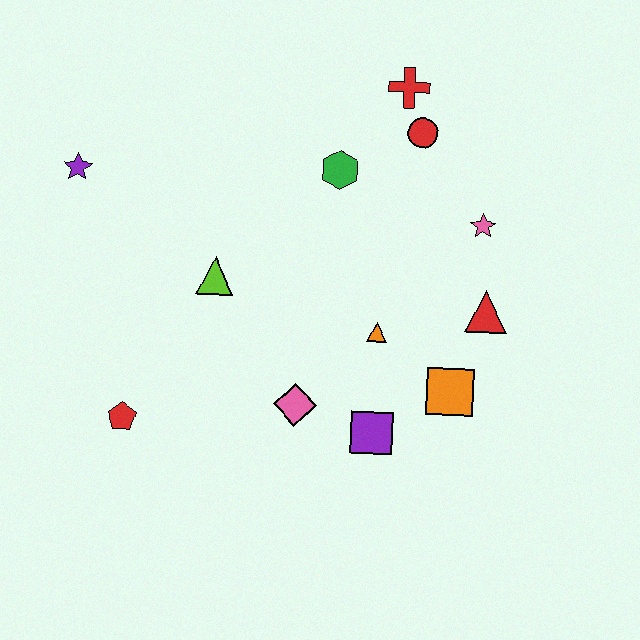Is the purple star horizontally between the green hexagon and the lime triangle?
No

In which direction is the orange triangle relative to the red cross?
The orange triangle is below the red cross.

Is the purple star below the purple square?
No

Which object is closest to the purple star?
The lime triangle is closest to the purple star.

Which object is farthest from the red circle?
The red pentagon is farthest from the red circle.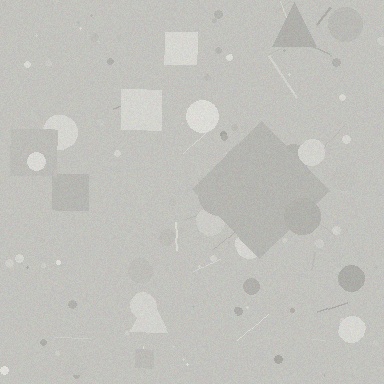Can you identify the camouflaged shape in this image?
The camouflaged shape is a diamond.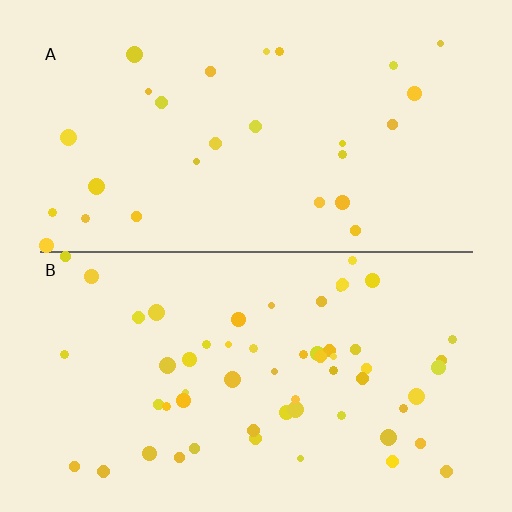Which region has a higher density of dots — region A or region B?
B (the bottom).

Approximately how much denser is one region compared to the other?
Approximately 2.1× — region B over region A.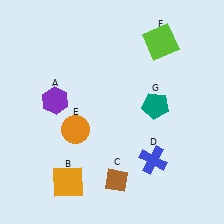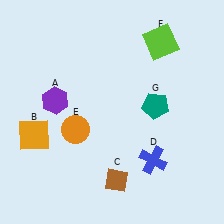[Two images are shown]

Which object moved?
The orange square (B) moved up.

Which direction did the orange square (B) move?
The orange square (B) moved up.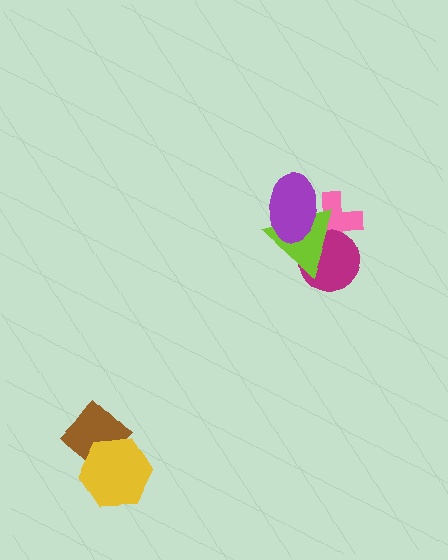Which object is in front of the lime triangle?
The purple ellipse is in front of the lime triangle.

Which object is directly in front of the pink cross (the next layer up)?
The magenta circle is directly in front of the pink cross.